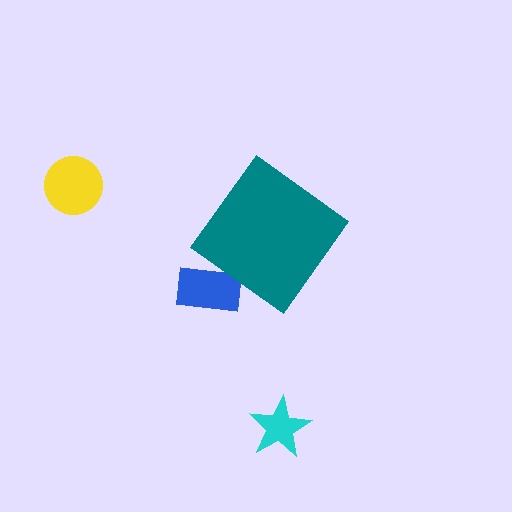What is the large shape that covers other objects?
A teal diamond.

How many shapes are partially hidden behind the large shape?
1 shape is partially hidden.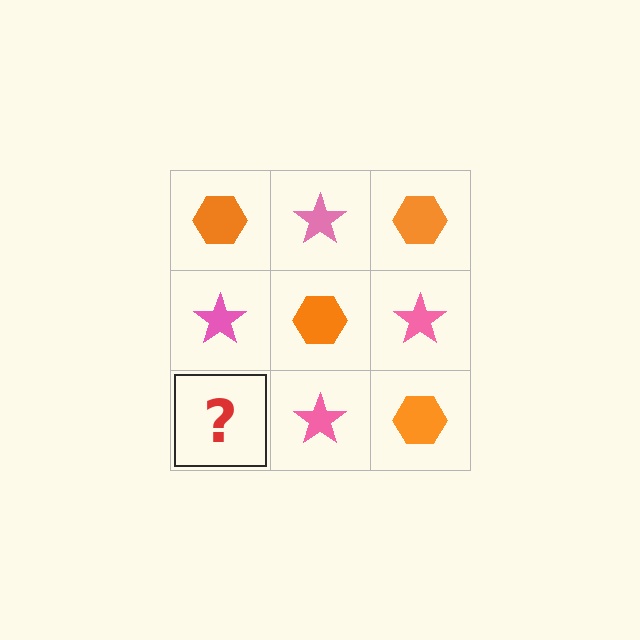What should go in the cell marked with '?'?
The missing cell should contain an orange hexagon.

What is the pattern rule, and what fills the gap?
The rule is that it alternates orange hexagon and pink star in a checkerboard pattern. The gap should be filled with an orange hexagon.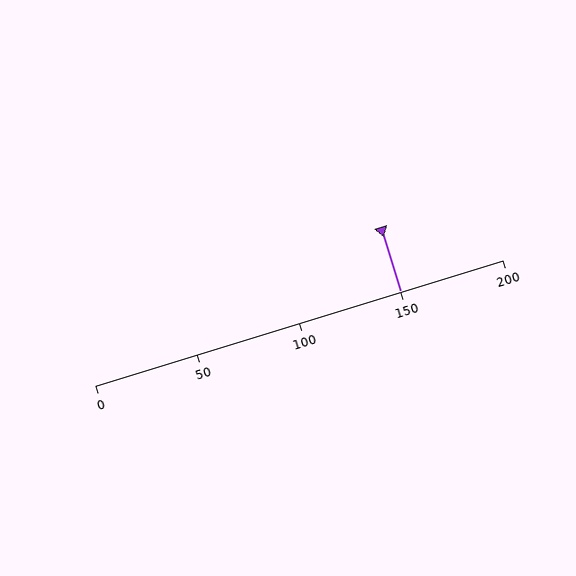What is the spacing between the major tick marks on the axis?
The major ticks are spaced 50 apart.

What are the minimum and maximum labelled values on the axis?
The axis runs from 0 to 200.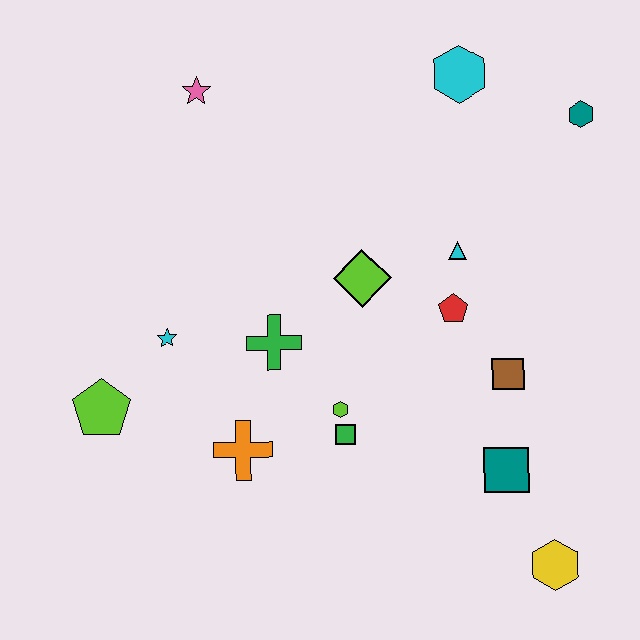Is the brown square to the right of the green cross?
Yes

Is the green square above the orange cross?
Yes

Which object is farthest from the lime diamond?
The yellow hexagon is farthest from the lime diamond.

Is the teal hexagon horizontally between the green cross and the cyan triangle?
No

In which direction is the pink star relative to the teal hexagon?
The pink star is to the left of the teal hexagon.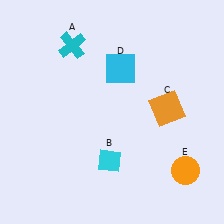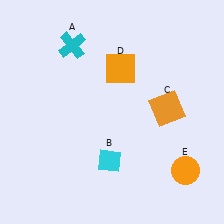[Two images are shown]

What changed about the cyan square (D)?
In Image 1, D is cyan. In Image 2, it changed to orange.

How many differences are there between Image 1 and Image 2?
There is 1 difference between the two images.